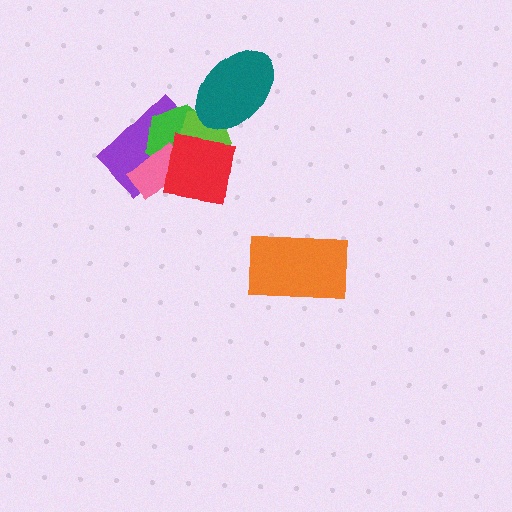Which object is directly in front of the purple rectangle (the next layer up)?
The green hexagon is directly in front of the purple rectangle.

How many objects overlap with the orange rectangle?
0 objects overlap with the orange rectangle.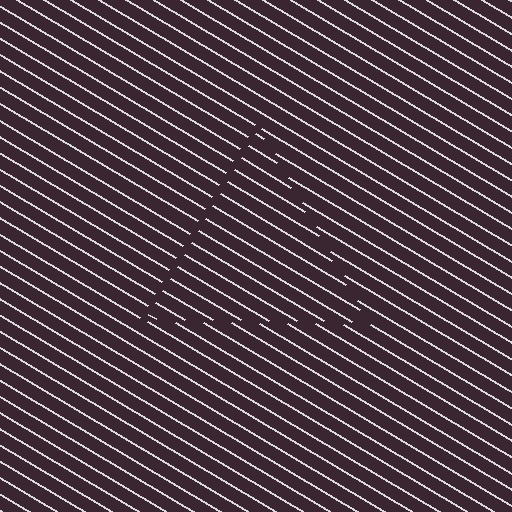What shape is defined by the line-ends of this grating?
An illusory triangle. The interior of the shape contains the same grating, shifted by half a period — the contour is defined by the phase discontinuity where line-ends from the inner and outer gratings abut.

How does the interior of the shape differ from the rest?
The interior of the shape contains the same grating, shifted by half a period — the contour is defined by the phase discontinuity where line-ends from the inner and outer gratings abut.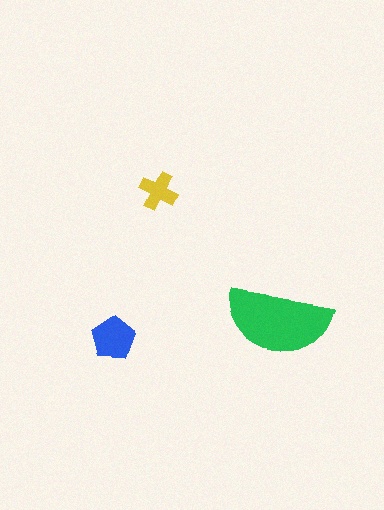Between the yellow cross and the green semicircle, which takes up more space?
The green semicircle.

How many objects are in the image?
There are 3 objects in the image.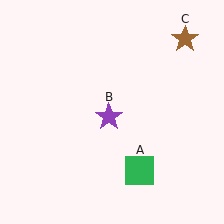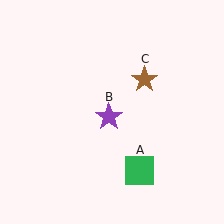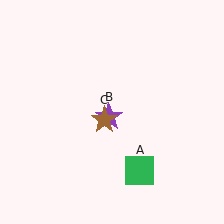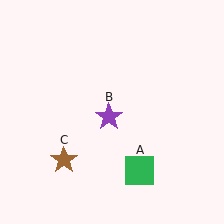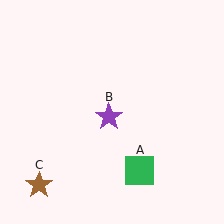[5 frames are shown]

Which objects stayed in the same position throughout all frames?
Green square (object A) and purple star (object B) remained stationary.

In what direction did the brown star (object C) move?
The brown star (object C) moved down and to the left.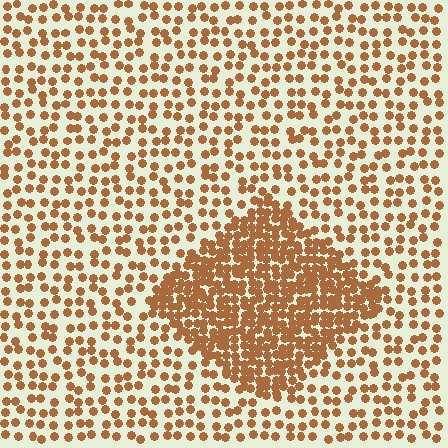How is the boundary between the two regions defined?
The boundary is defined by a change in element density (approximately 2.4x ratio). All elements are the same color, size, and shape.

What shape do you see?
I see a diamond.